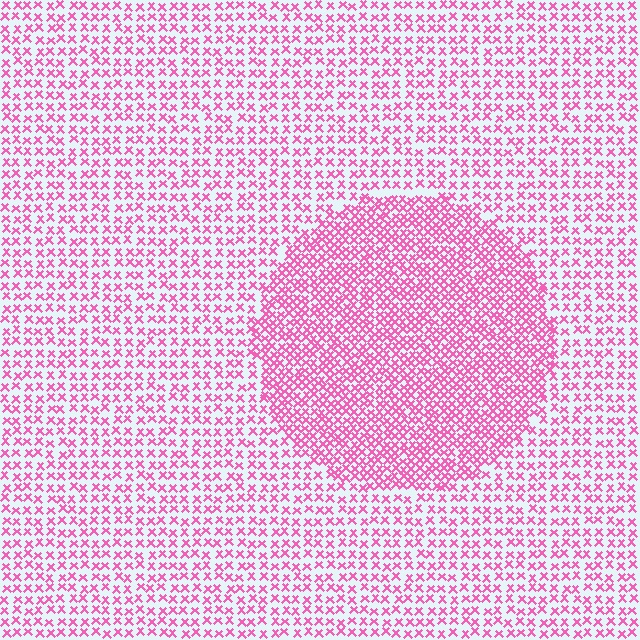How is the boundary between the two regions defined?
The boundary is defined by a change in element density (approximately 1.9x ratio). All elements are the same color, size, and shape.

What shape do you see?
I see a circle.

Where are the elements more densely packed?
The elements are more densely packed inside the circle boundary.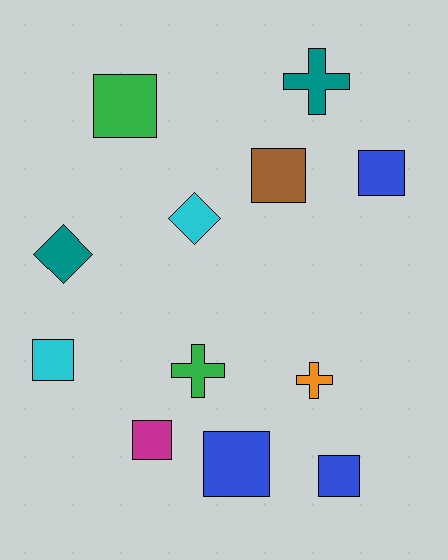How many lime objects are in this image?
There are no lime objects.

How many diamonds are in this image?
There are 2 diamonds.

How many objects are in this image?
There are 12 objects.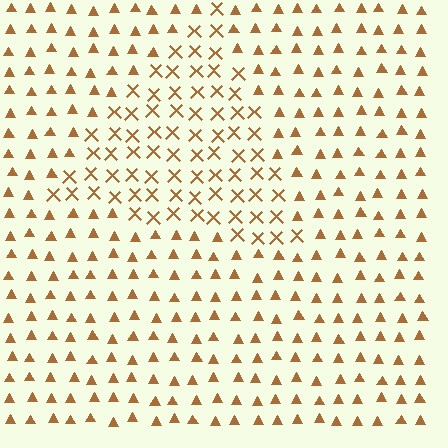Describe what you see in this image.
The image is filled with small brown elements arranged in a uniform grid. A triangle-shaped region contains X marks, while the surrounding area contains triangles. The boundary is defined purely by the change in element shape.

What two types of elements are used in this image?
The image uses X marks inside the triangle region and triangles outside it.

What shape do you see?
I see a triangle.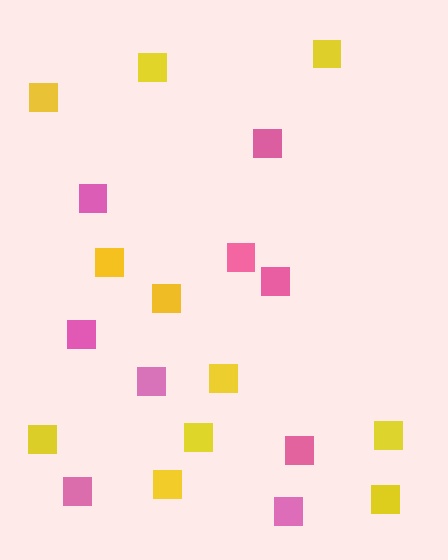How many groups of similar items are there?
There are 2 groups: one group of pink squares (9) and one group of yellow squares (11).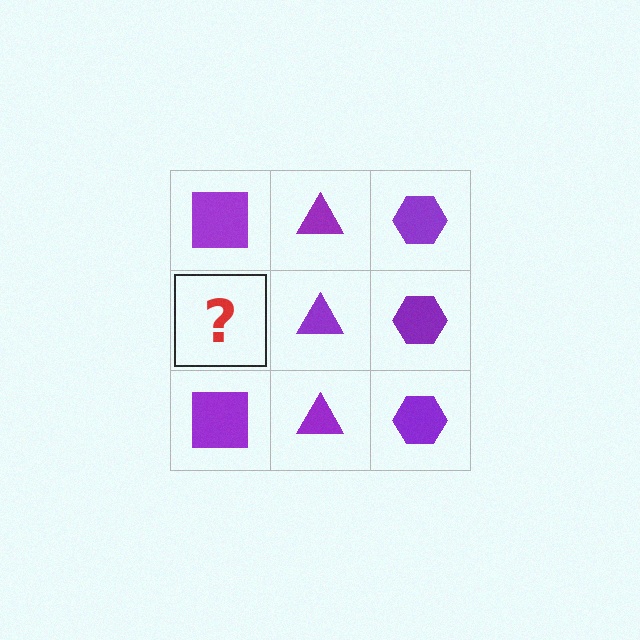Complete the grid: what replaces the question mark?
The question mark should be replaced with a purple square.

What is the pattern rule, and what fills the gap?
The rule is that each column has a consistent shape. The gap should be filled with a purple square.